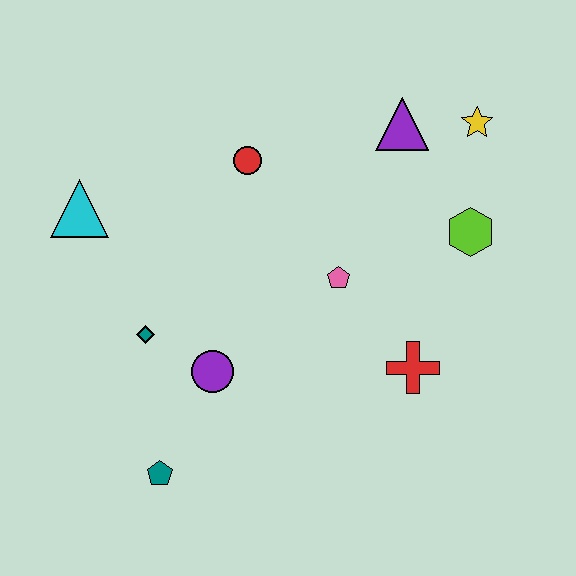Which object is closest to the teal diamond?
The purple circle is closest to the teal diamond.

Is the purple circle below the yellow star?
Yes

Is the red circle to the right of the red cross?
No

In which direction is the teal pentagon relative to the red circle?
The teal pentagon is below the red circle.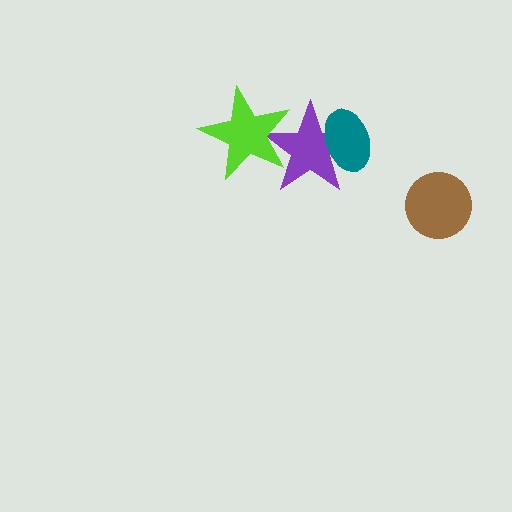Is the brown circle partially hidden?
No, no other shape covers it.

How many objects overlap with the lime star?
1 object overlaps with the lime star.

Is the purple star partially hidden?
Yes, it is partially covered by another shape.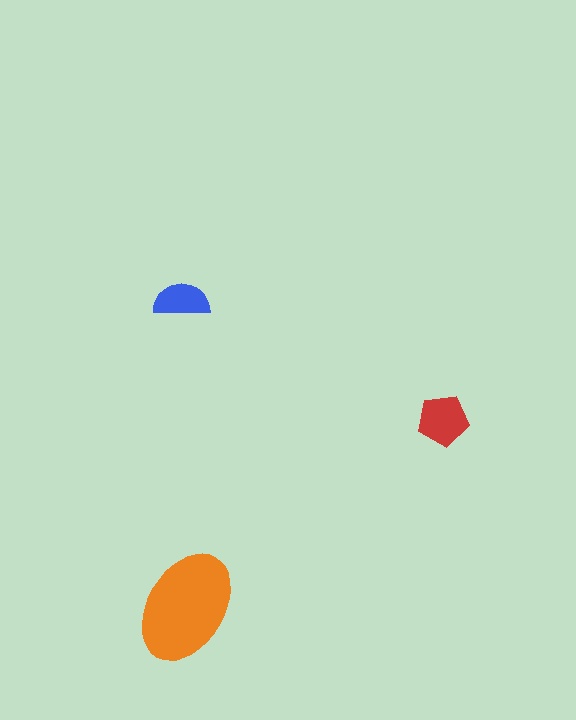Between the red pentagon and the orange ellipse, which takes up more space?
The orange ellipse.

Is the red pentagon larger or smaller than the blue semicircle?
Larger.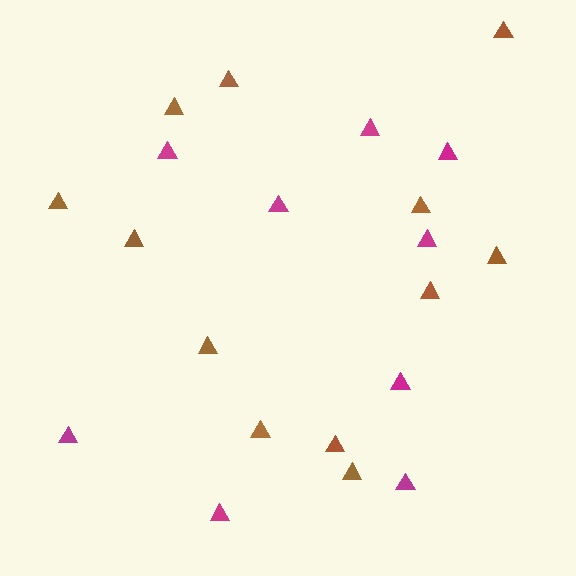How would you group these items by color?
There are 2 groups: one group of magenta triangles (9) and one group of brown triangles (12).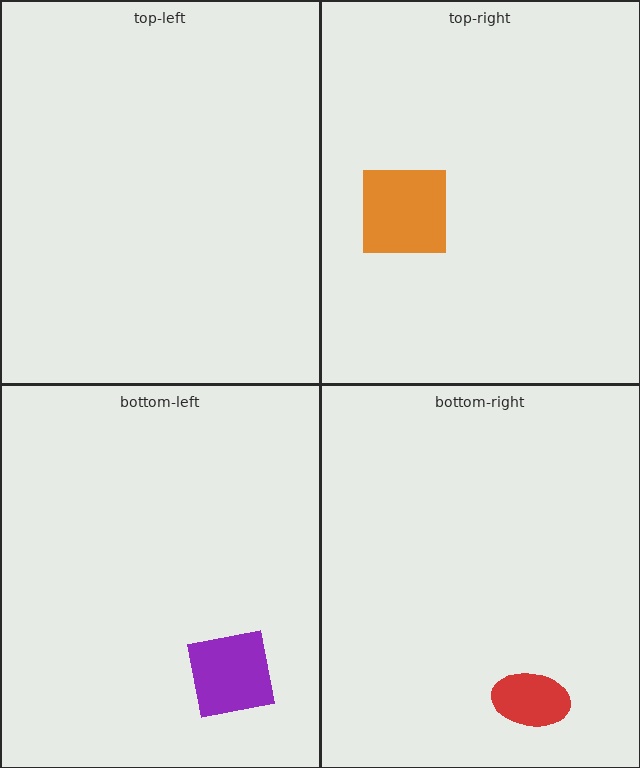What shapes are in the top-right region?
The orange square.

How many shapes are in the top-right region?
1.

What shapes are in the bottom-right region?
The red ellipse.